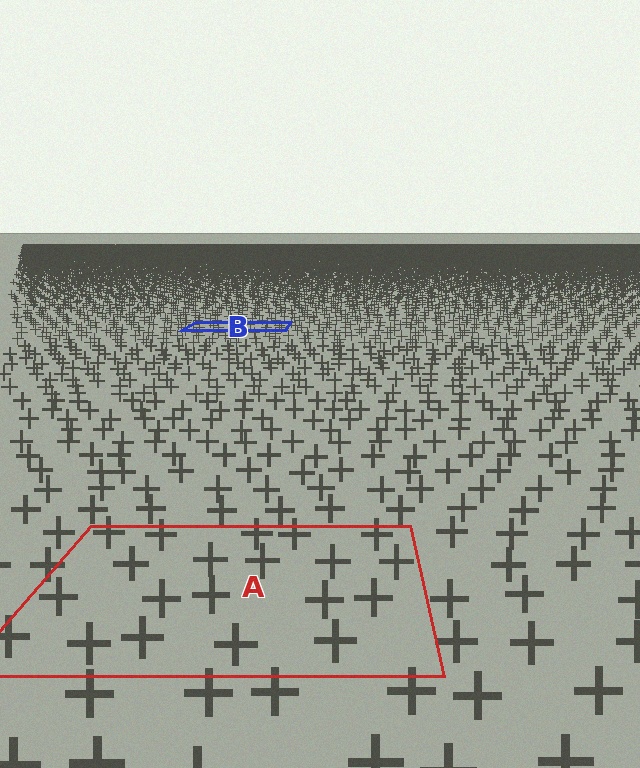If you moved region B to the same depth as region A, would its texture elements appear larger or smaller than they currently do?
They would appear larger. At a closer depth, the same texture elements are projected at a bigger on-screen size.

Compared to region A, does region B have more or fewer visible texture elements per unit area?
Region B has more texture elements per unit area — they are packed more densely because it is farther away.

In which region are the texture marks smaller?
The texture marks are smaller in region B, because it is farther away.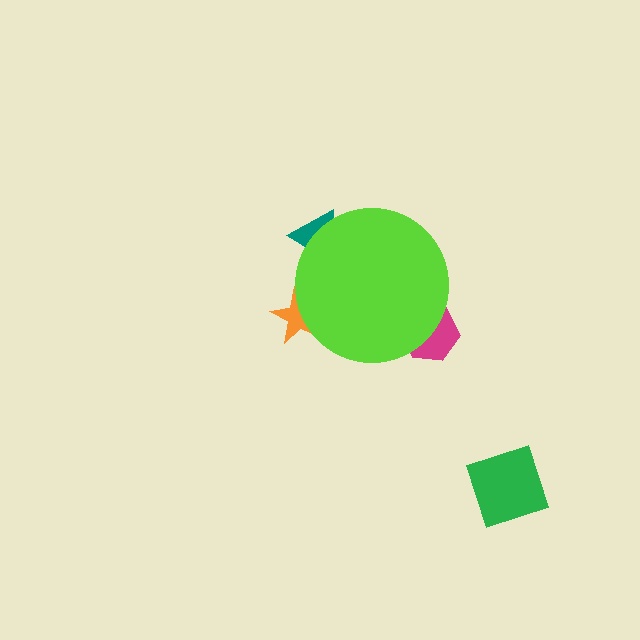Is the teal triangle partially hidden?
Yes, the teal triangle is partially hidden behind the lime circle.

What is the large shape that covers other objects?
A lime circle.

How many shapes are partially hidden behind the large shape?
3 shapes are partially hidden.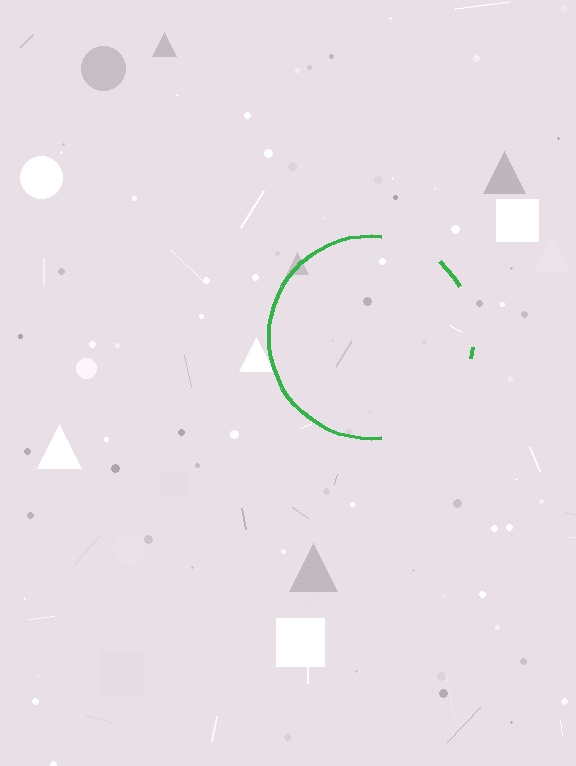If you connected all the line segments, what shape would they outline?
They would outline a circle.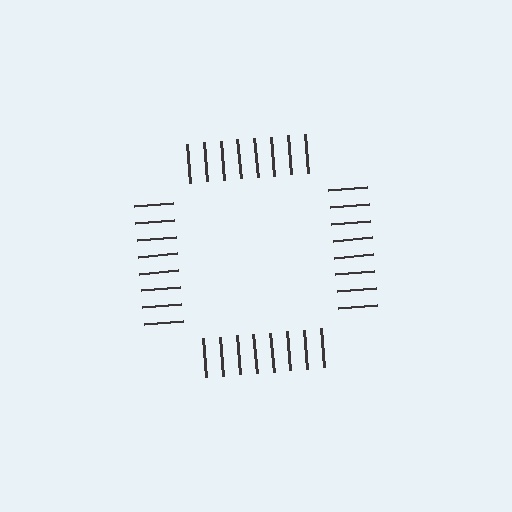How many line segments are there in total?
32 — 8 along each of the 4 edges.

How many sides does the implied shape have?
4 sides — the line-ends trace a square.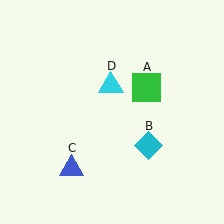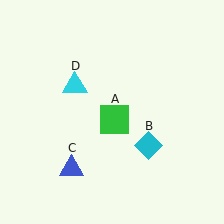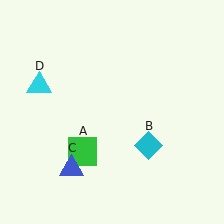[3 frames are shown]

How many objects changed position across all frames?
2 objects changed position: green square (object A), cyan triangle (object D).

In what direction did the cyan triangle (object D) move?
The cyan triangle (object D) moved left.